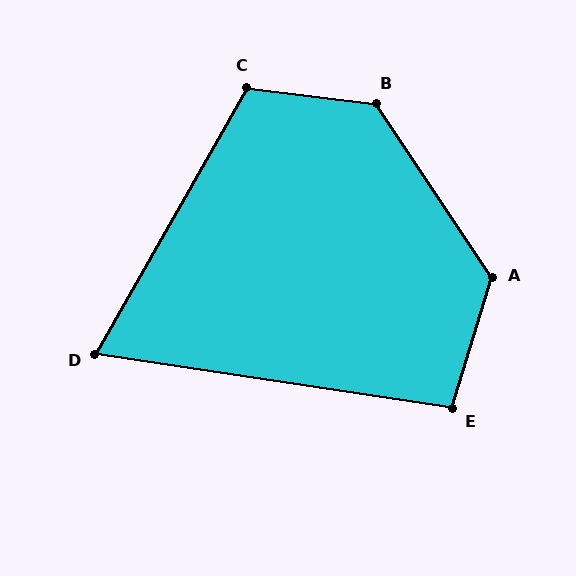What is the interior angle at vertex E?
Approximately 98 degrees (obtuse).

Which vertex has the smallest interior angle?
D, at approximately 69 degrees.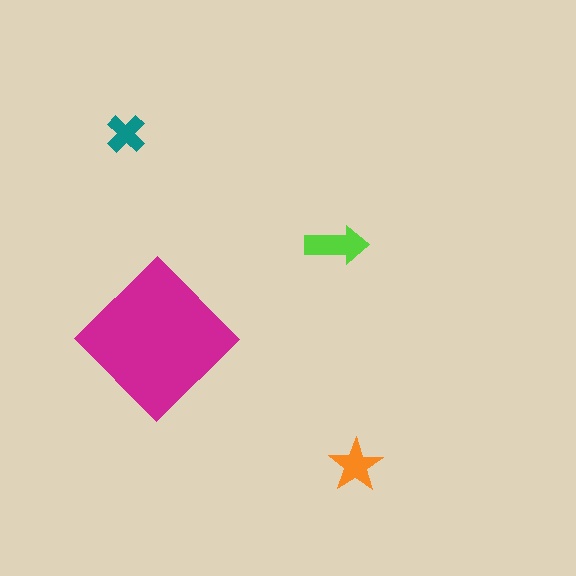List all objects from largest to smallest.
The magenta diamond, the lime arrow, the orange star, the teal cross.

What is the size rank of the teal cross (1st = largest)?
4th.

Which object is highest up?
The teal cross is topmost.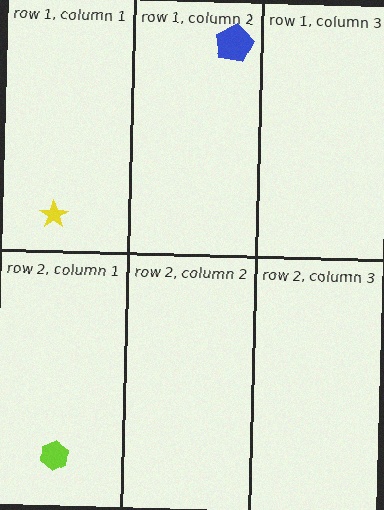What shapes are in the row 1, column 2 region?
The blue pentagon.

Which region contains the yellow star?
The row 1, column 1 region.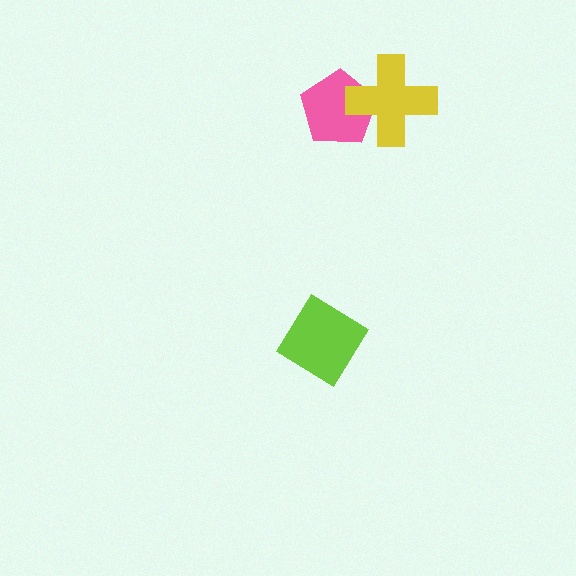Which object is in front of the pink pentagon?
The yellow cross is in front of the pink pentagon.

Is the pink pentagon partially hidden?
Yes, it is partially covered by another shape.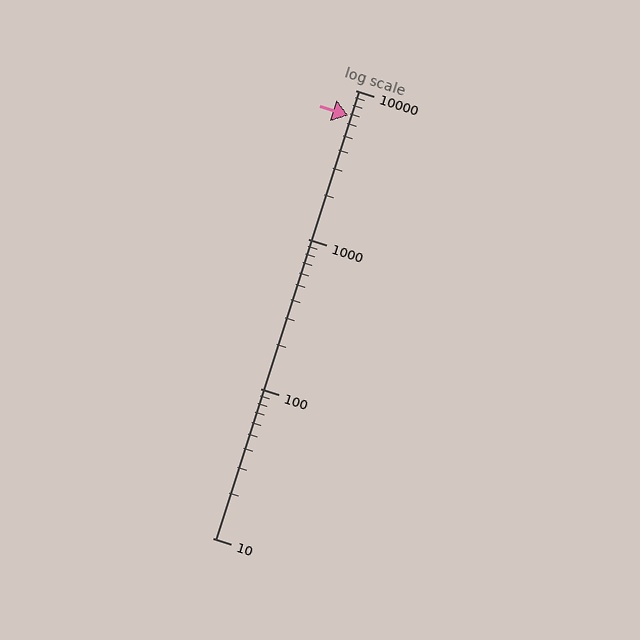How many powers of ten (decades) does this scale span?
The scale spans 3 decades, from 10 to 10000.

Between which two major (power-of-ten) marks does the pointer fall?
The pointer is between 1000 and 10000.